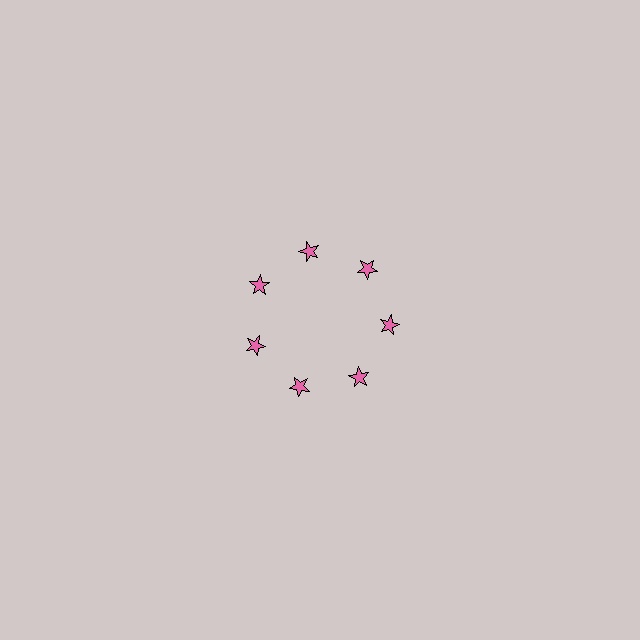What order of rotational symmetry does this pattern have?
This pattern has 7-fold rotational symmetry.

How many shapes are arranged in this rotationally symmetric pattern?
There are 7 shapes, arranged in 7 groups of 1.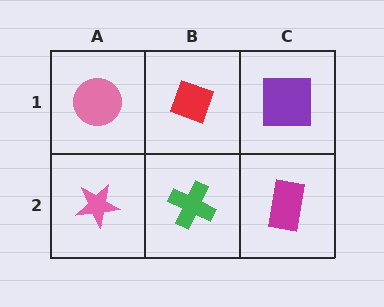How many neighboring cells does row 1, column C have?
2.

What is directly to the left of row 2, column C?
A green cross.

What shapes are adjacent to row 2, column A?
A pink circle (row 1, column A), a green cross (row 2, column B).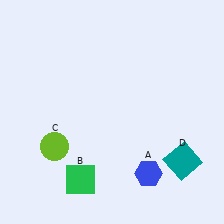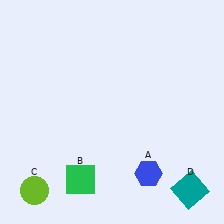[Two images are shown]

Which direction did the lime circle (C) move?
The lime circle (C) moved down.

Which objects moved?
The objects that moved are: the lime circle (C), the teal square (D).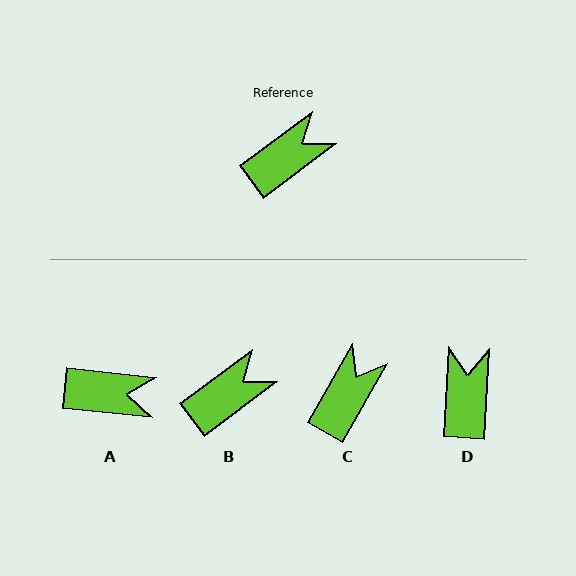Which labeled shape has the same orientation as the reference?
B.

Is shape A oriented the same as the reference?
No, it is off by about 43 degrees.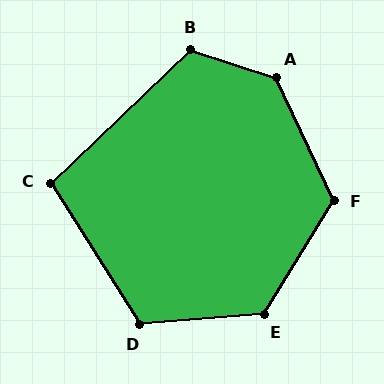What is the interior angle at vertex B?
Approximately 119 degrees (obtuse).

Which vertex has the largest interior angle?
A, at approximately 133 degrees.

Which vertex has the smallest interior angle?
C, at approximately 101 degrees.